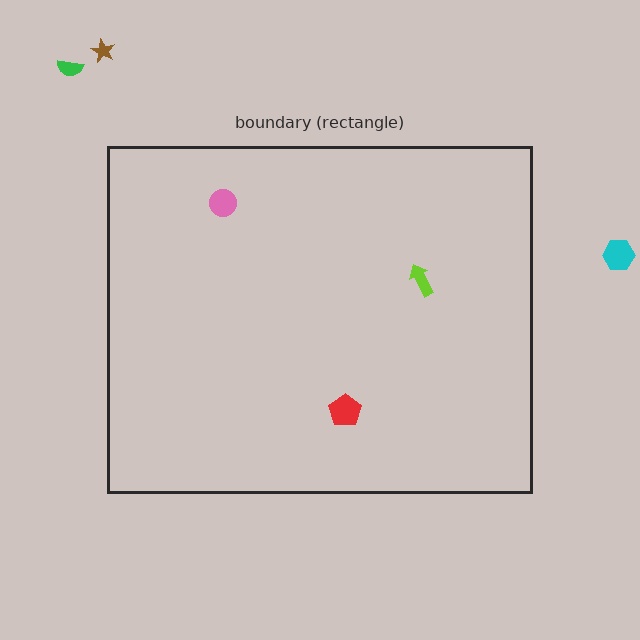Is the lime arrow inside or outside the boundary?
Inside.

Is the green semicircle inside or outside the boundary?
Outside.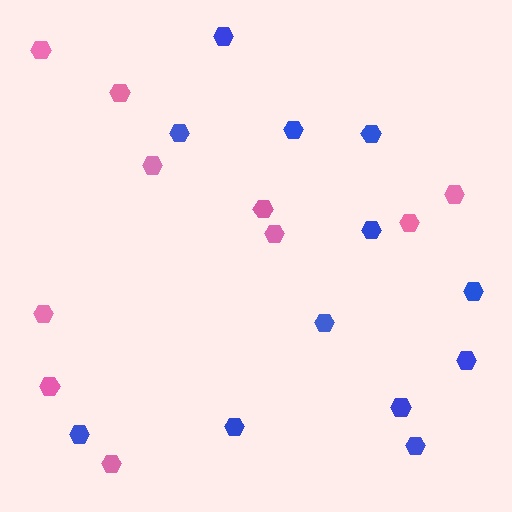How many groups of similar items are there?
There are 2 groups: one group of blue hexagons (12) and one group of pink hexagons (10).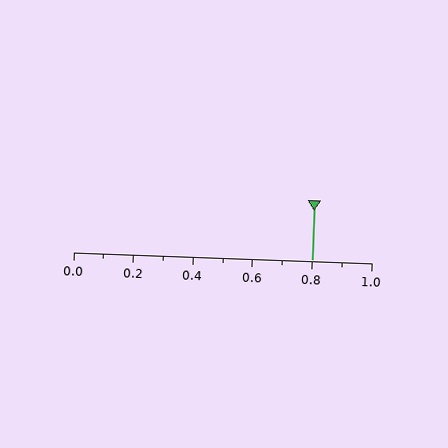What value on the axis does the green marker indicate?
The marker indicates approximately 0.8.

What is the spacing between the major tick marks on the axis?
The major ticks are spaced 0.2 apart.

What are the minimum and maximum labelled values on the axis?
The axis runs from 0.0 to 1.0.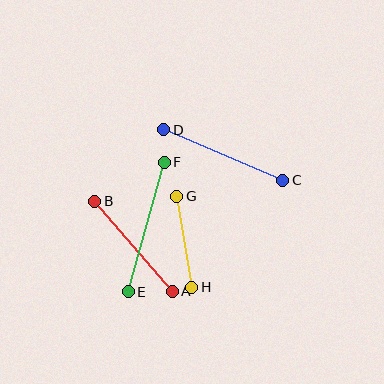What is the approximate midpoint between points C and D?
The midpoint is at approximately (223, 155) pixels.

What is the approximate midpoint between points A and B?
The midpoint is at approximately (133, 246) pixels.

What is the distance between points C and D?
The distance is approximately 129 pixels.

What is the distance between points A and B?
The distance is approximately 119 pixels.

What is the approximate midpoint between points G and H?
The midpoint is at approximately (184, 242) pixels.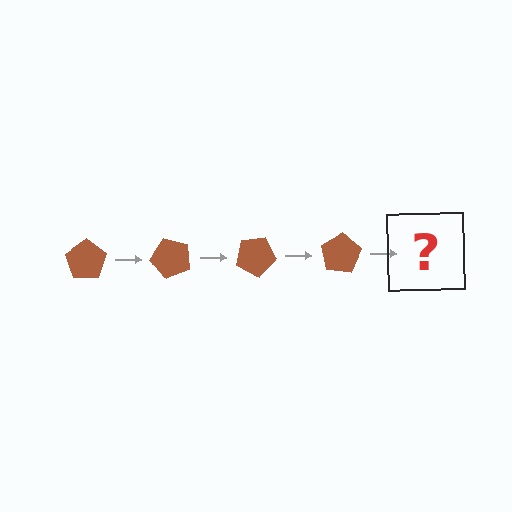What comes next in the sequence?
The next element should be a brown pentagon rotated 200 degrees.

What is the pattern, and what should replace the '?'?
The pattern is that the pentagon rotates 50 degrees each step. The '?' should be a brown pentagon rotated 200 degrees.